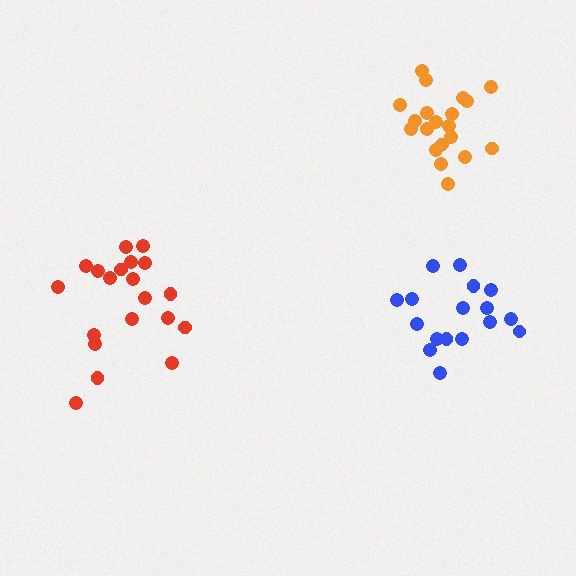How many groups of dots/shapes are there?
There are 3 groups.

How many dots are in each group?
Group 1: 20 dots, Group 2: 20 dots, Group 3: 17 dots (57 total).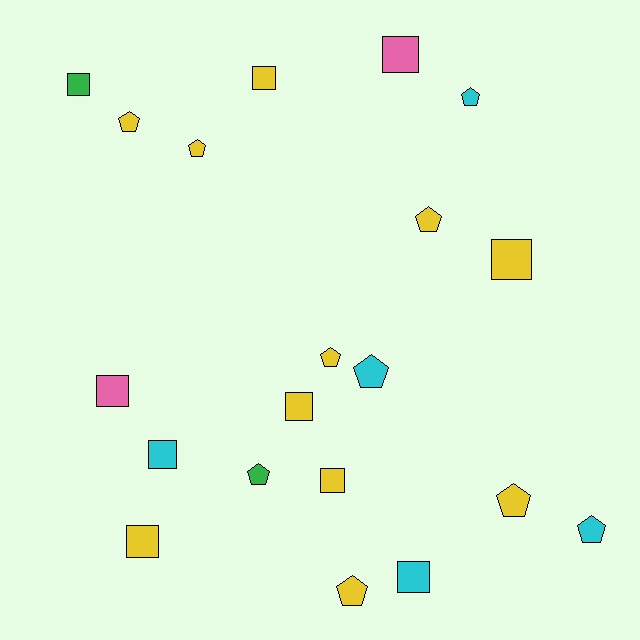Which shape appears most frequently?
Pentagon, with 10 objects.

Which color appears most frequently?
Yellow, with 11 objects.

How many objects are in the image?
There are 20 objects.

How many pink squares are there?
There are 2 pink squares.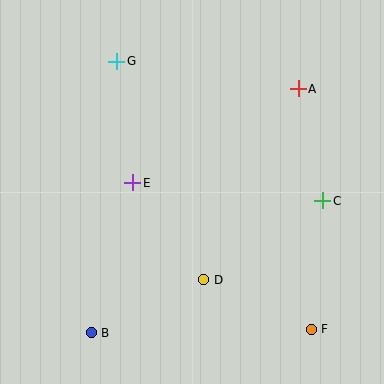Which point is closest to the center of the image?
Point E at (133, 183) is closest to the center.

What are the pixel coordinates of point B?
Point B is at (91, 333).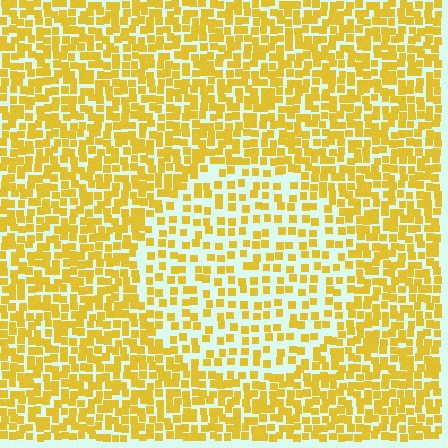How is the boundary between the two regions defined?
The boundary is defined by a change in element density (approximately 1.9x ratio). All elements are the same color, size, and shape.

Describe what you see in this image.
The image contains small yellow elements arranged at two different densities. A circle-shaped region is visible where the elements are less densely packed than the surrounding area.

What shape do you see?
I see a circle.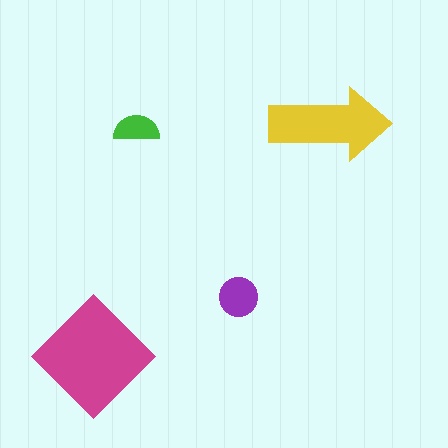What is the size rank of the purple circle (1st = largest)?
3rd.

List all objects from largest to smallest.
The magenta diamond, the yellow arrow, the purple circle, the green semicircle.